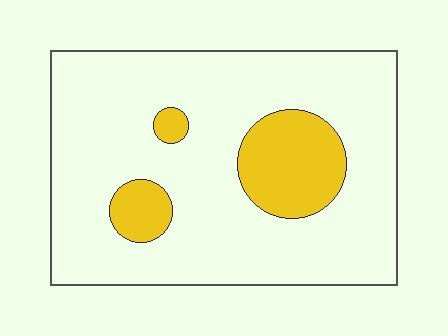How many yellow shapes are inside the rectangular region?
3.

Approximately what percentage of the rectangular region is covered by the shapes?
Approximately 15%.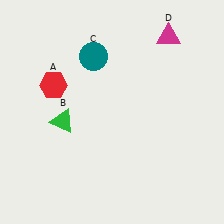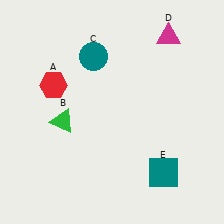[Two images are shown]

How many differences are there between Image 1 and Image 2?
There is 1 difference between the two images.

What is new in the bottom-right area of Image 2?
A teal square (E) was added in the bottom-right area of Image 2.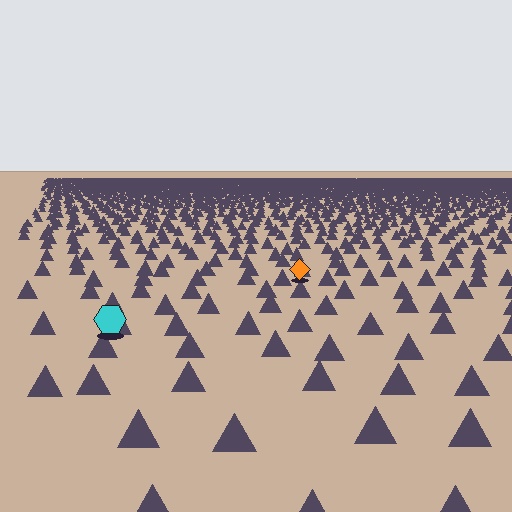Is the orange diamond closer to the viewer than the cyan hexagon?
No. The cyan hexagon is closer — you can tell from the texture gradient: the ground texture is coarser near it.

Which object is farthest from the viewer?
The orange diamond is farthest from the viewer. It appears smaller and the ground texture around it is denser.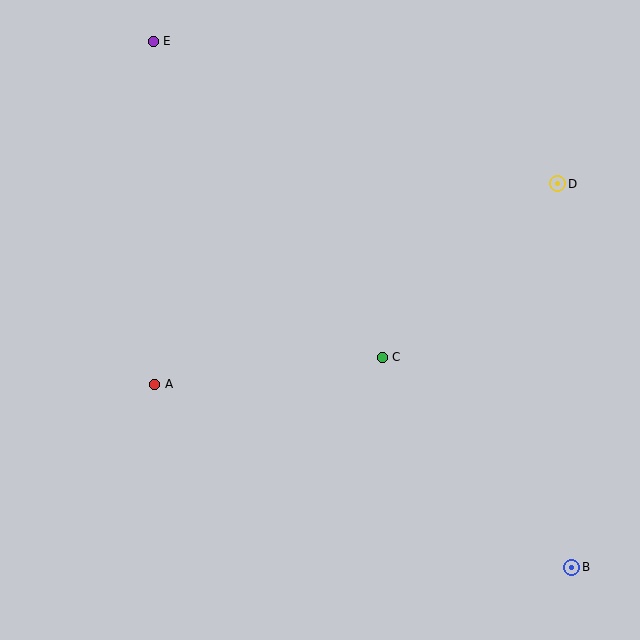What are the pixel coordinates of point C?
Point C is at (382, 357).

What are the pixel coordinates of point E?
Point E is at (153, 41).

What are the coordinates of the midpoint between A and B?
The midpoint between A and B is at (363, 476).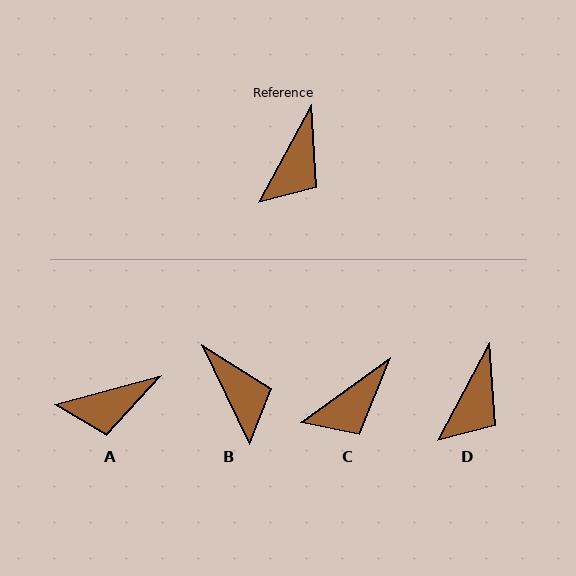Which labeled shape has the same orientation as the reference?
D.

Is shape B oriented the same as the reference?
No, it is off by about 54 degrees.